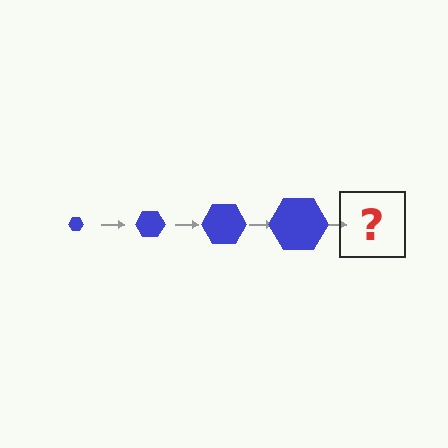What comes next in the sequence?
The next element should be a blue hexagon, larger than the previous one.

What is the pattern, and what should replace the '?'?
The pattern is that the hexagon gets progressively larger each step. The '?' should be a blue hexagon, larger than the previous one.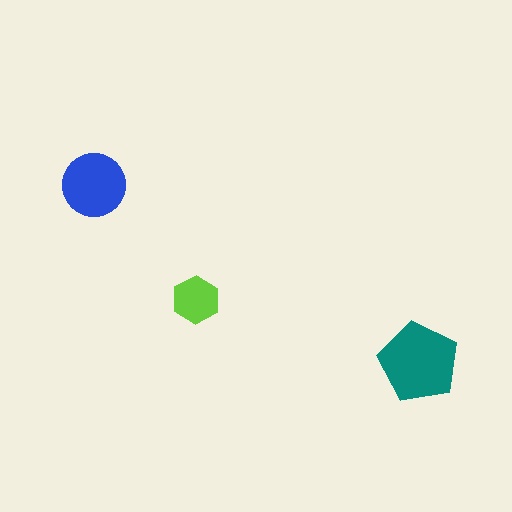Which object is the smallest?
The lime hexagon.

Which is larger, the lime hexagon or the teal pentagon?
The teal pentagon.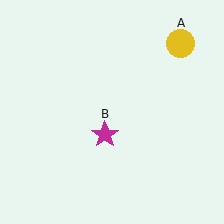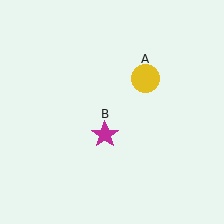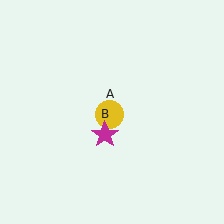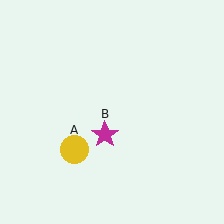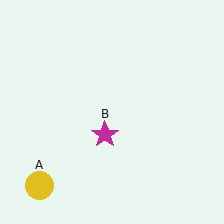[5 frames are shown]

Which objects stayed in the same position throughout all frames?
Magenta star (object B) remained stationary.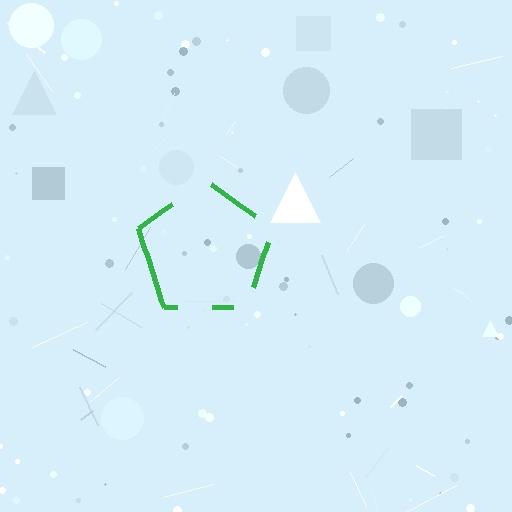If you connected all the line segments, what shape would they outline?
They would outline a pentagon.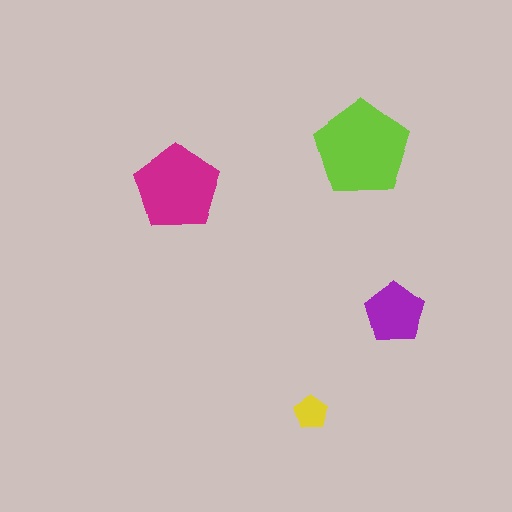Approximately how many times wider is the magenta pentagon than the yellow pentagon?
About 2.5 times wider.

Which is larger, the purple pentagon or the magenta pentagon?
The magenta one.